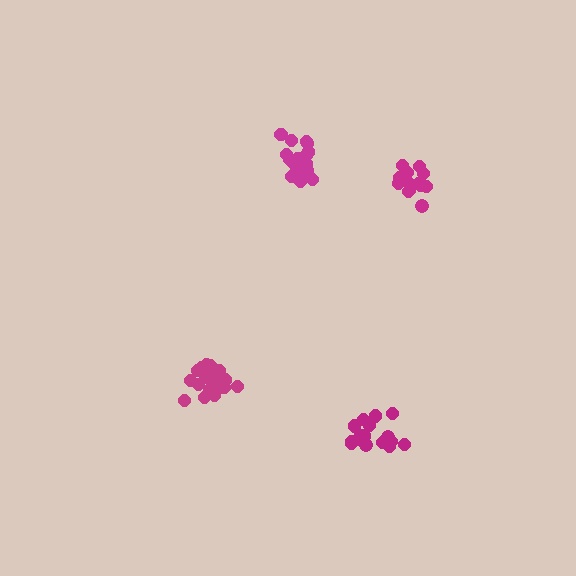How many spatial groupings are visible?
There are 4 spatial groupings.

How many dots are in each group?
Group 1: 17 dots, Group 2: 18 dots, Group 3: 19 dots, Group 4: 15 dots (69 total).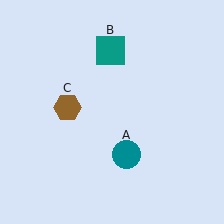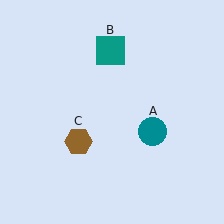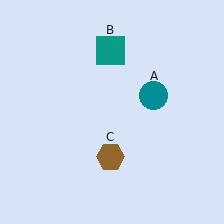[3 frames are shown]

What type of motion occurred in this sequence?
The teal circle (object A), brown hexagon (object C) rotated counterclockwise around the center of the scene.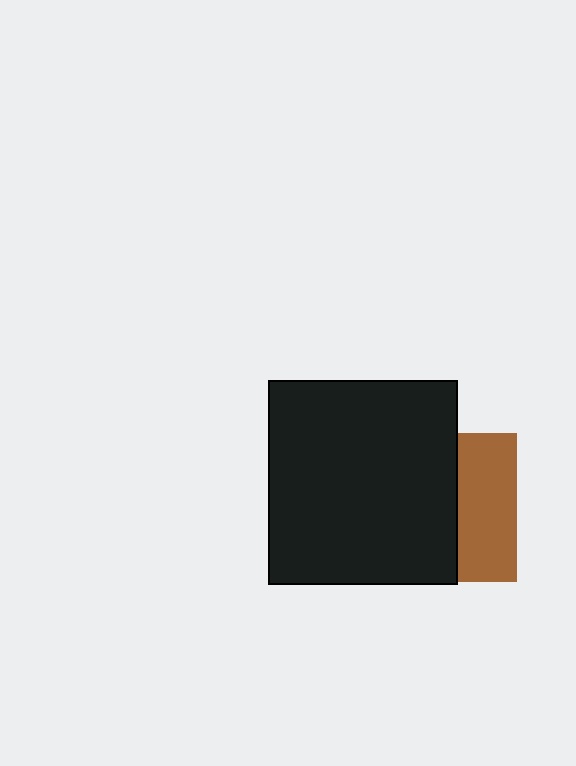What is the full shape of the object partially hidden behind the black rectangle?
The partially hidden object is a brown square.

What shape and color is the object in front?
The object in front is a black rectangle.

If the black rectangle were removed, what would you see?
You would see the complete brown square.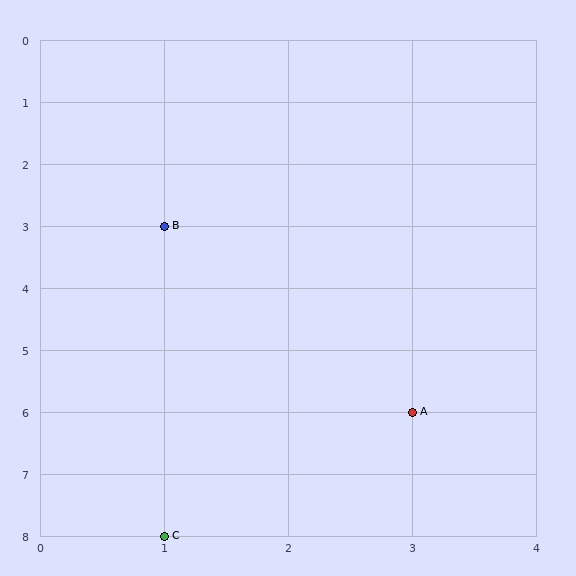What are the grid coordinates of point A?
Point A is at grid coordinates (3, 6).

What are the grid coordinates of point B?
Point B is at grid coordinates (1, 3).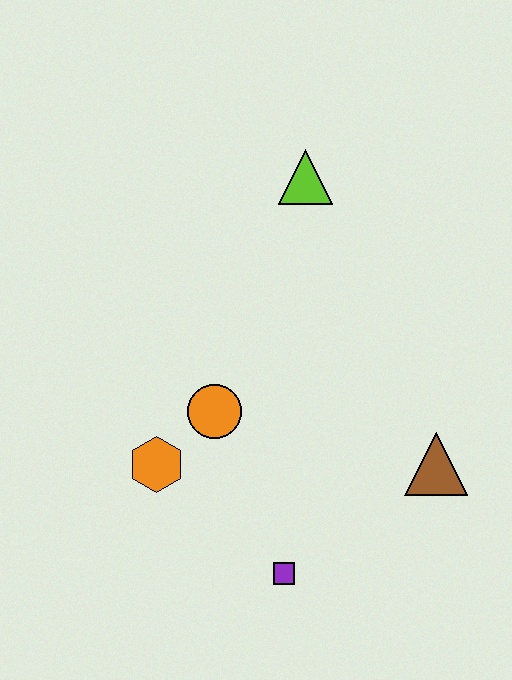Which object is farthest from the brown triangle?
The lime triangle is farthest from the brown triangle.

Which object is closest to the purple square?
The orange hexagon is closest to the purple square.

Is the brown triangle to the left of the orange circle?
No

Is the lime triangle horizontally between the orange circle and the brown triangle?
Yes